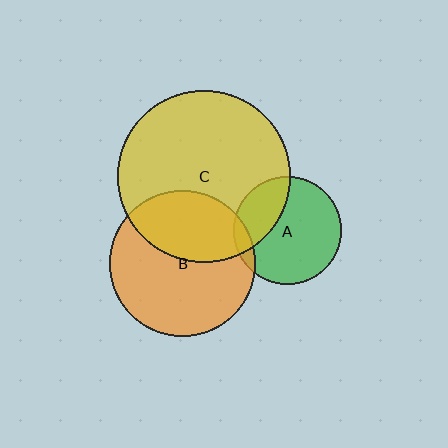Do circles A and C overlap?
Yes.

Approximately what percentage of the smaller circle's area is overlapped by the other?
Approximately 30%.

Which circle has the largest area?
Circle C (yellow).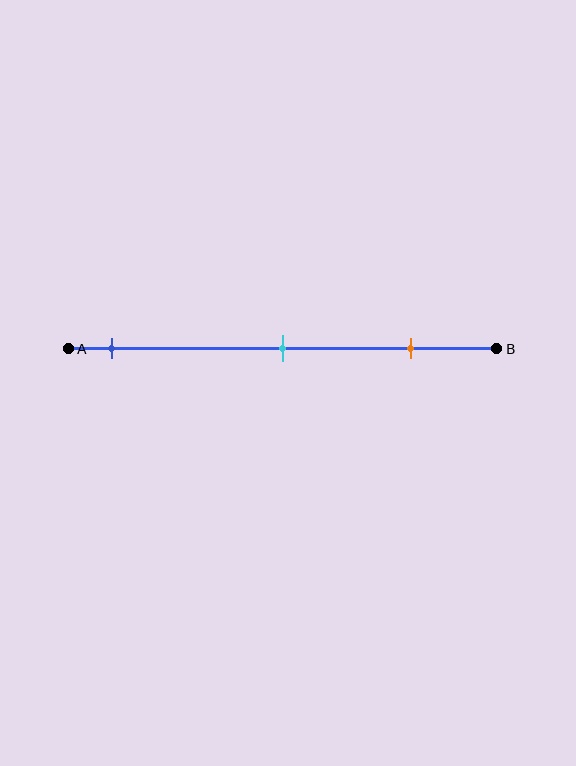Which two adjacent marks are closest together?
The cyan and orange marks are the closest adjacent pair.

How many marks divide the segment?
There are 3 marks dividing the segment.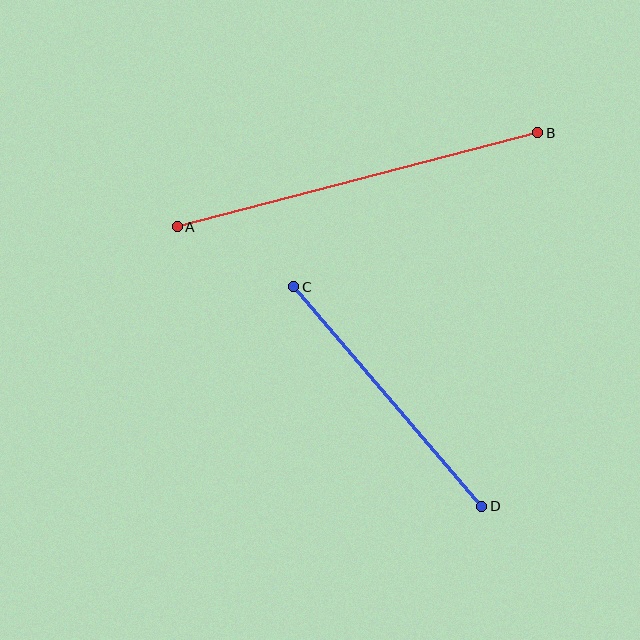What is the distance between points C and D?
The distance is approximately 289 pixels.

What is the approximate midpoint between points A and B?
The midpoint is at approximately (357, 180) pixels.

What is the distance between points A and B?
The distance is approximately 373 pixels.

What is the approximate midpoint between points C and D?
The midpoint is at approximately (388, 396) pixels.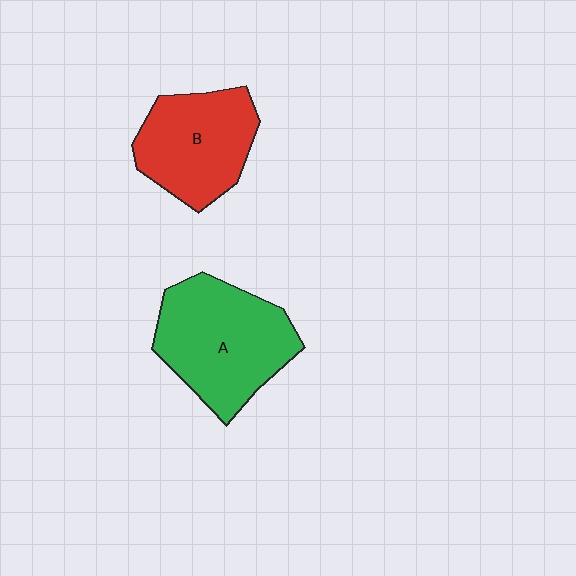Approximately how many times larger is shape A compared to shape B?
Approximately 1.2 times.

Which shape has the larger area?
Shape A (green).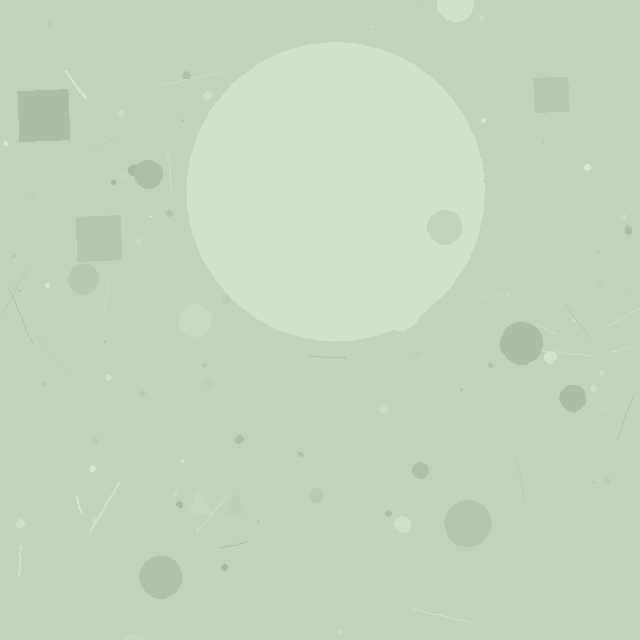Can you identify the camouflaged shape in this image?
The camouflaged shape is a circle.